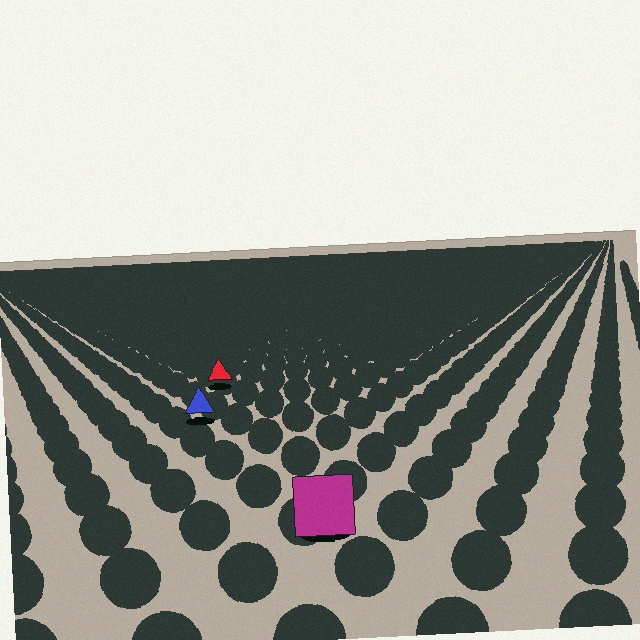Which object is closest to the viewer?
The magenta square is closest. The texture marks near it are larger and more spread out.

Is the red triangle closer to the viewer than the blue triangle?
No. The blue triangle is closer — you can tell from the texture gradient: the ground texture is coarser near it.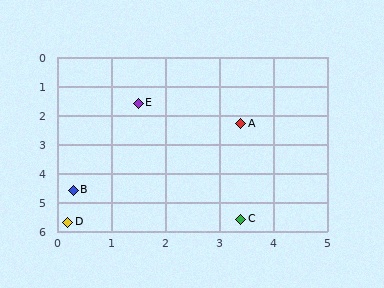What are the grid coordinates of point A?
Point A is at approximately (3.4, 2.3).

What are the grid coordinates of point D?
Point D is at approximately (0.2, 5.7).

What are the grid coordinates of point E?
Point E is at approximately (1.5, 1.6).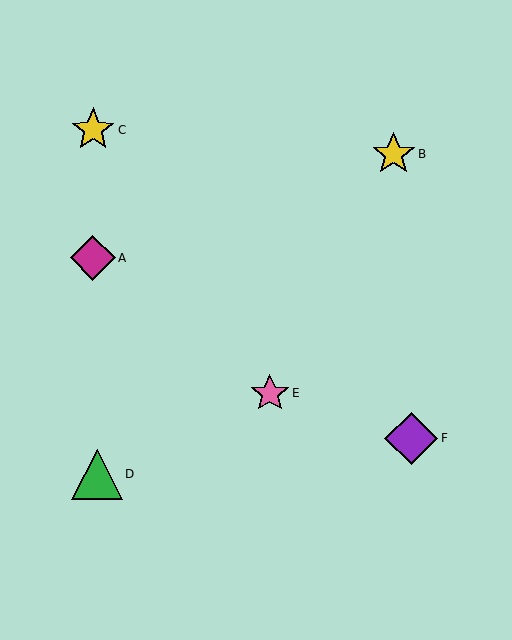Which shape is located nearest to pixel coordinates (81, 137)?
The yellow star (labeled C) at (93, 130) is nearest to that location.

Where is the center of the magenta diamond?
The center of the magenta diamond is at (93, 258).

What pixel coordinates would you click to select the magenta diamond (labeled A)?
Click at (93, 258) to select the magenta diamond A.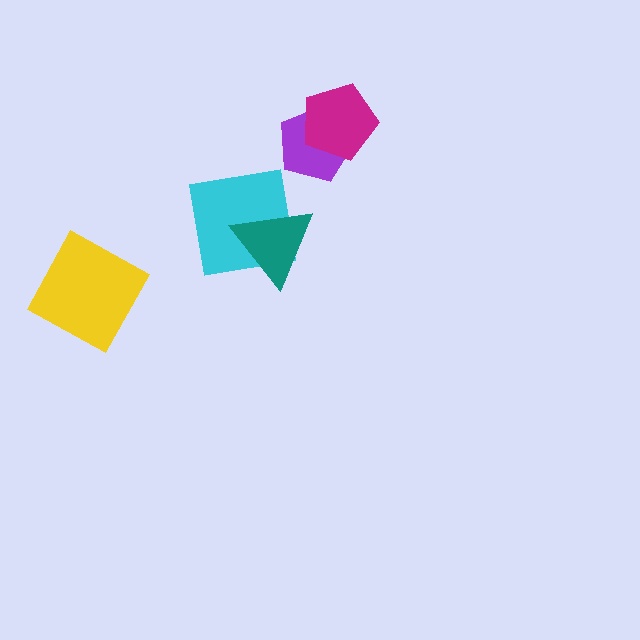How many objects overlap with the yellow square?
0 objects overlap with the yellow square.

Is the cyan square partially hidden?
Yes, it is partially covered by another shape.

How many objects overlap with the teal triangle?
1 object overlaps with the teal triangle.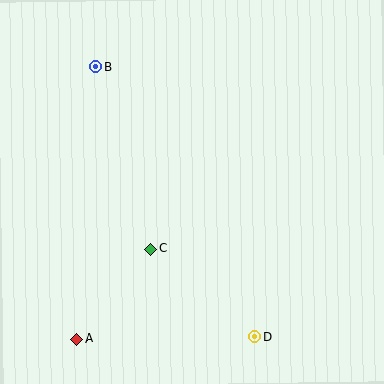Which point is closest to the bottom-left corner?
Point A is closest to the bottom-left corner.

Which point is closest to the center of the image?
Point C at (151, 249) is closest to the center.